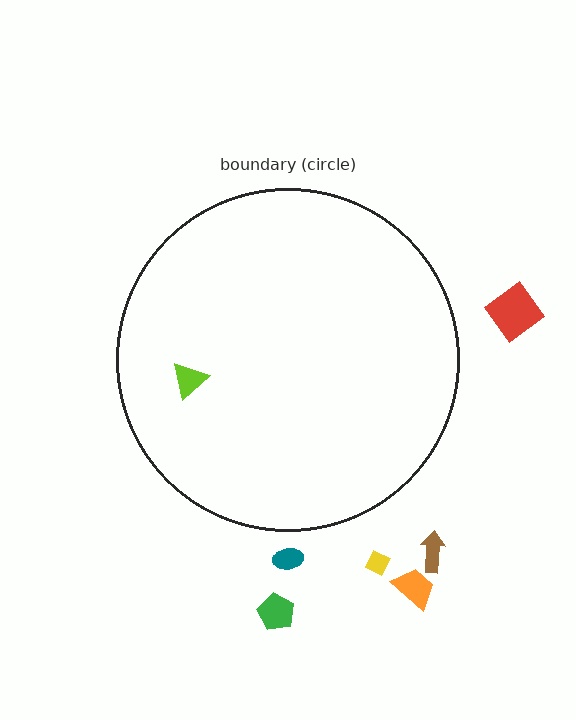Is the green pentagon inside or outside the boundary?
Outside.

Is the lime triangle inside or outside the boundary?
Inside.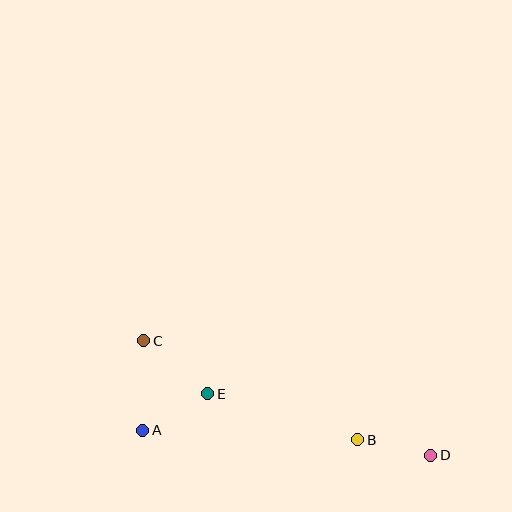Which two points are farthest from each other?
Points C and D are farthest from each other.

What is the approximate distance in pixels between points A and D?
The distance between A and D is approximately 289 pixels.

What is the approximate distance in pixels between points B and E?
The distance between B and E is approximately 157 pixels.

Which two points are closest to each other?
Points A and E are closest to each other.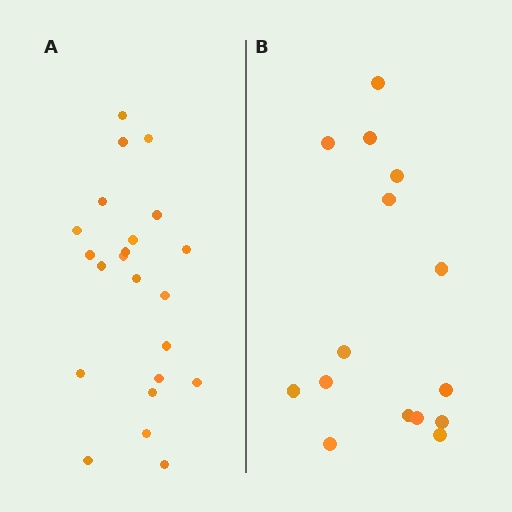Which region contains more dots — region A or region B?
Region A (the left region) has more dots.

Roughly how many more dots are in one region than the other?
Region A has roughly 8 or so more dots than region B.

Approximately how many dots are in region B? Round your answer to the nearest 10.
About 20 dots. (The exact count is 15, which rounds to 20.)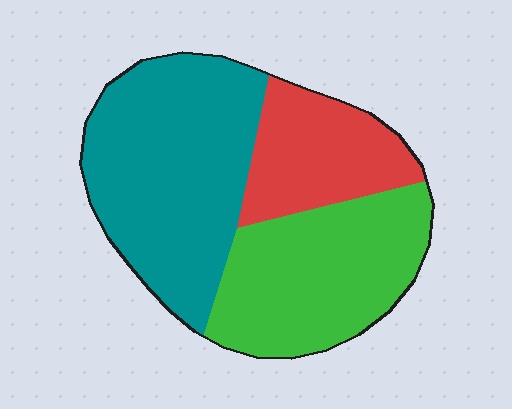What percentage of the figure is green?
Green covers 34% of the figure.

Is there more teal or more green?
Teal.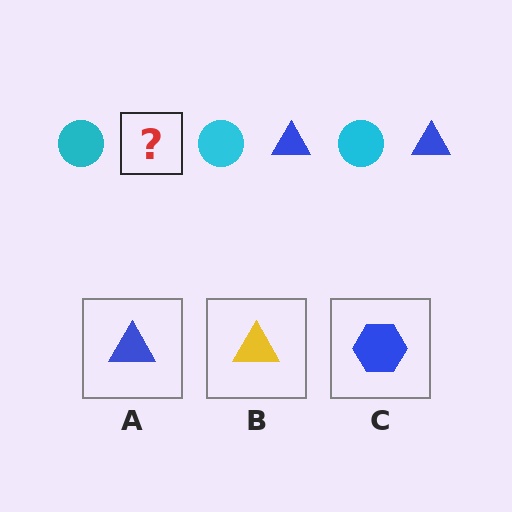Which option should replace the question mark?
Option A.